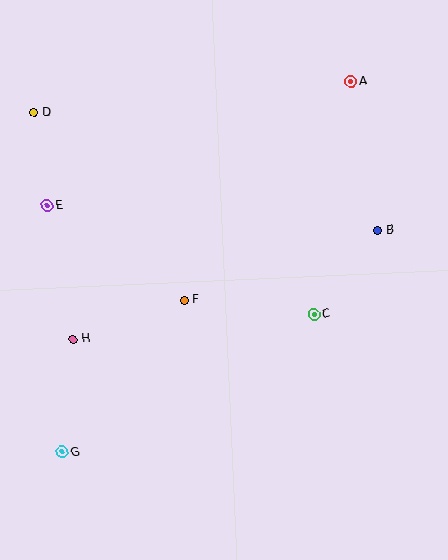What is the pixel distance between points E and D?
The distance between E and D is 94 pixels.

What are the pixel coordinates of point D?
Point D is at (34, 112).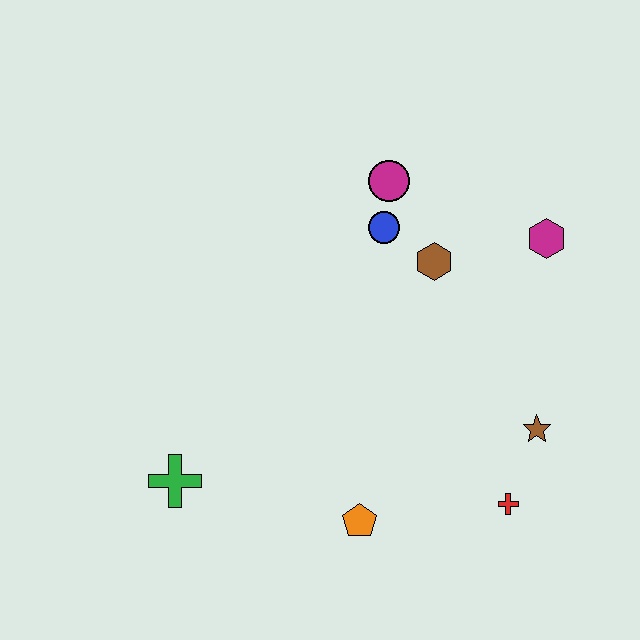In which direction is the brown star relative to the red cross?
The brown star is above the red cross.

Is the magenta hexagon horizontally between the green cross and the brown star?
No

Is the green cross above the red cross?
Yes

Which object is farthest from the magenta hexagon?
The green cross is farthest from the magenta hexagon.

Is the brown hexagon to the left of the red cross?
Yes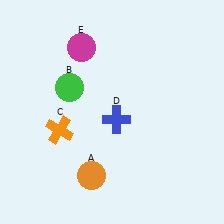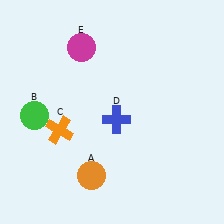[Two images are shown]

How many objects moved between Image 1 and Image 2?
1 object moved between the two images.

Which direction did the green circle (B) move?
The green circle (B) moved left.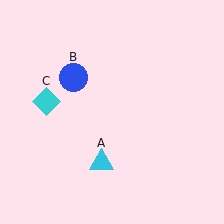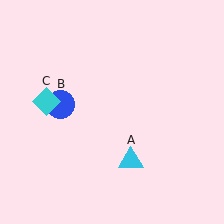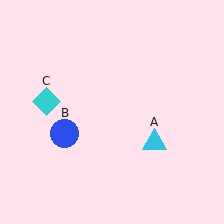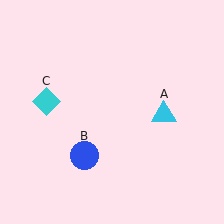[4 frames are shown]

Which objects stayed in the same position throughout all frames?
Cyan diamond (object C) remained stationary.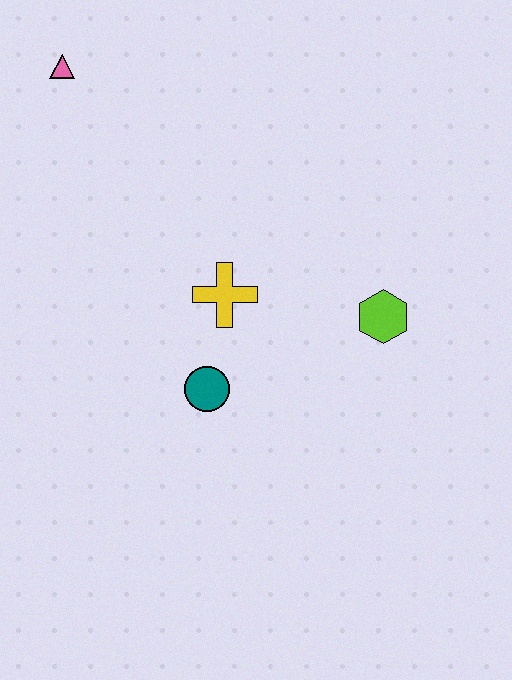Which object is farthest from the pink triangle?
The lime hexagon is farthest from the pink triangle.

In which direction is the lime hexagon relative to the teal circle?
The lime hexagon is to the right of the teal circle.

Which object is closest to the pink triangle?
The yellow cross is closest to the pink triangle.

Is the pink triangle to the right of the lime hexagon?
No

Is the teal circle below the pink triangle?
Yes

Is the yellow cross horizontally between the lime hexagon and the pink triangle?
Yes